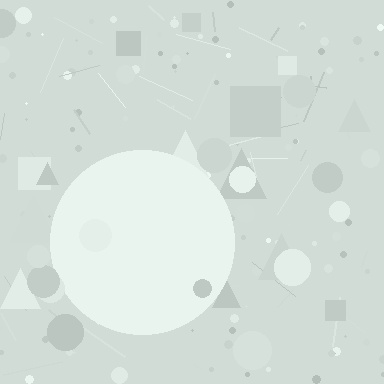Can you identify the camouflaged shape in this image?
The camouflaged shape is a circle.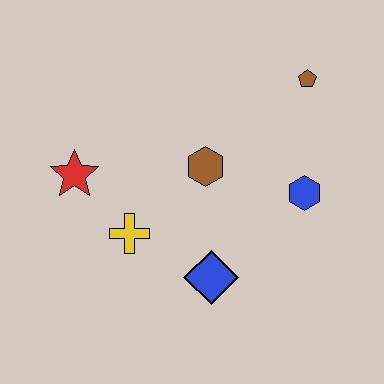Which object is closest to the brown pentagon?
The blue hexagon is closest to the brown pentagon.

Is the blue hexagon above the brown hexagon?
No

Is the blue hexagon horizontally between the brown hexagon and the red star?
No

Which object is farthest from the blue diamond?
The brown pentagon is farthest from the blue diamond.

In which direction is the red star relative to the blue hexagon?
The red star is to the left of the blue hexagon.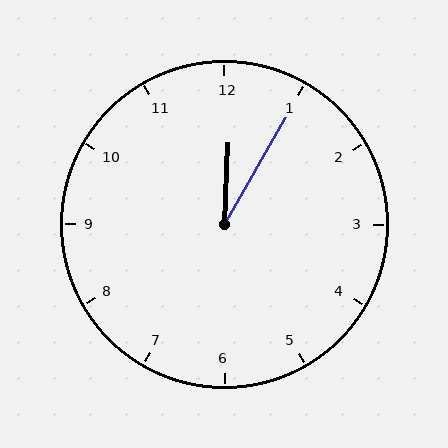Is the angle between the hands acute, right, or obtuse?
It is acute.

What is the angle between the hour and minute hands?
Approximately 28 degrees.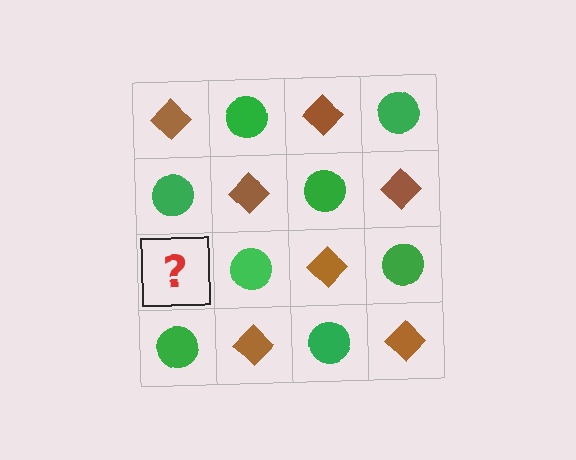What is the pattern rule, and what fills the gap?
The rule is that it alternates brown diamond and green circle in a checkerboard pattern. The gap should be filled with a brown diamond.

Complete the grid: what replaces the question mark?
The question mark should be replaced with a brown diamond.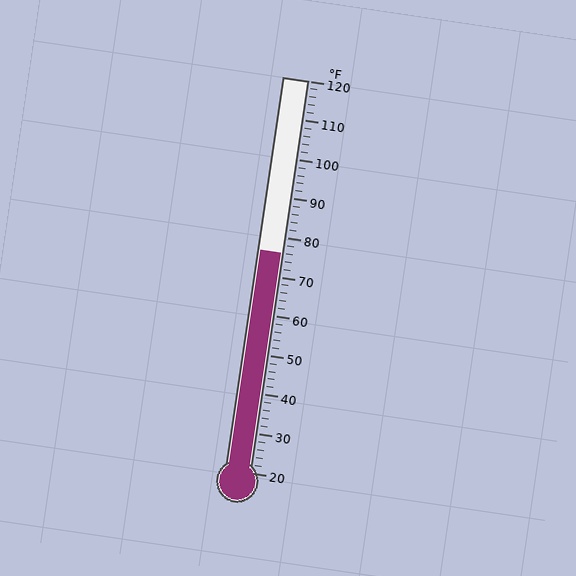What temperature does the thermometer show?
The thermometer shows approximately 76°F.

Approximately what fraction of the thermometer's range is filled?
The thermometer is filled to approximately 55% of its range.